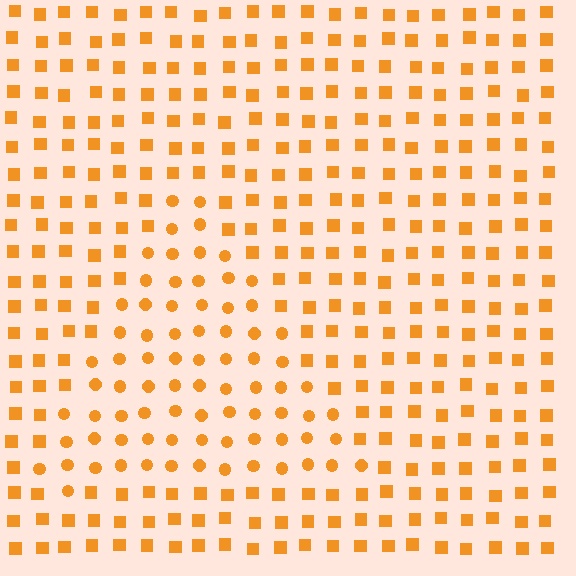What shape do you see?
I see a triangle.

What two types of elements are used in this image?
The image uses circles inside the triangle region and squares outside it.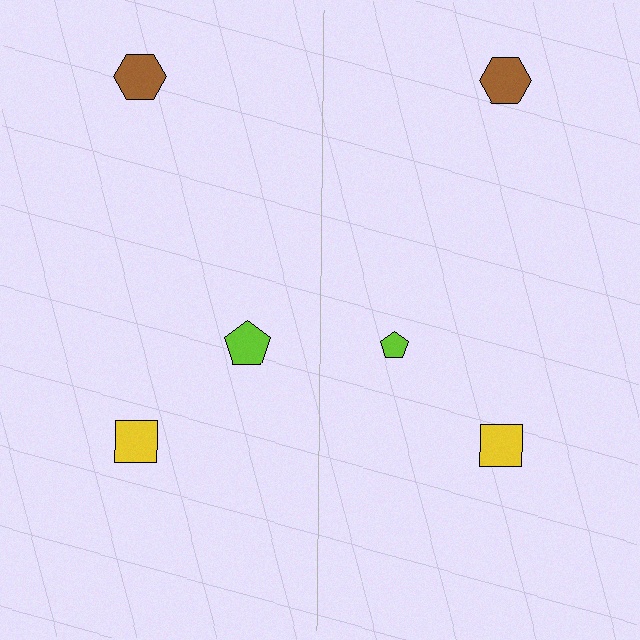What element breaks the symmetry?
The lime pentagon on the right side has a different size than its mirror counterpart.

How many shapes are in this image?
There are 6 shapes in this image.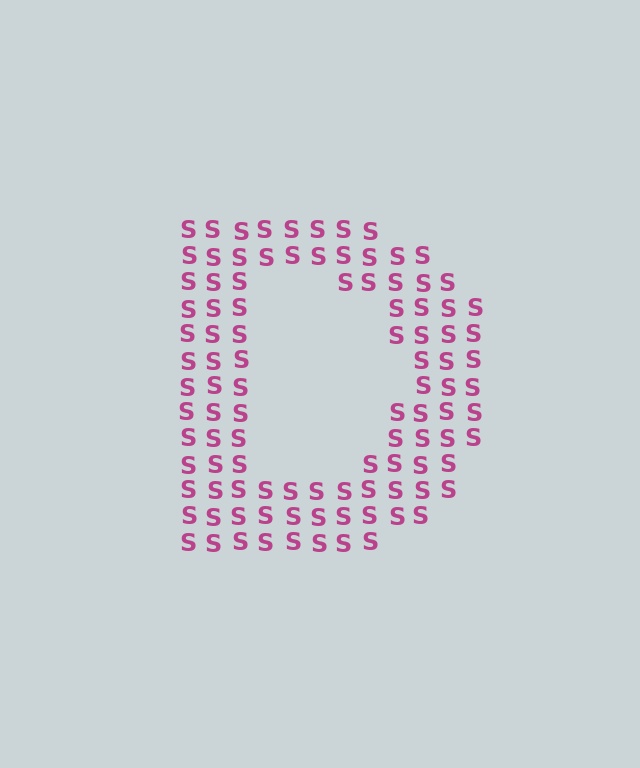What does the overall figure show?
The overall figure shows the letter D.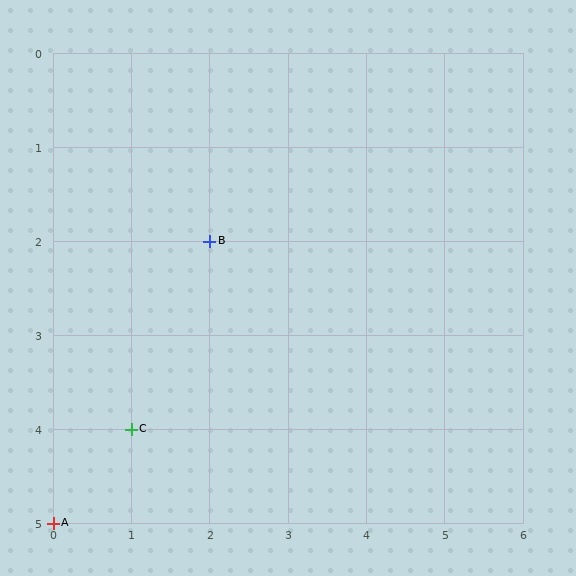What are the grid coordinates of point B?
Point B is at grid coordinates (2, 2).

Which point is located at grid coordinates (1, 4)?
Point C is at (1, 4).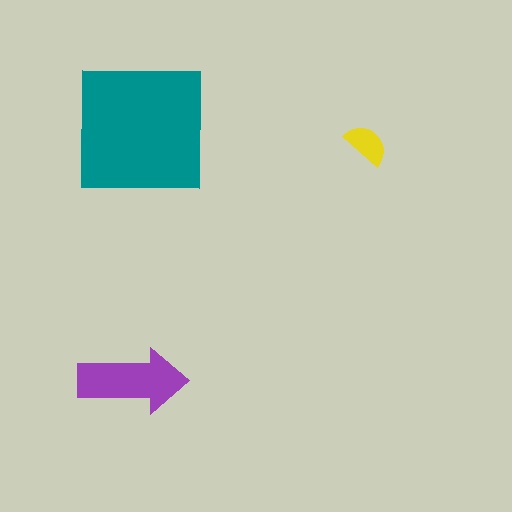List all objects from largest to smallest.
The teal square, the purple arrow, the yellow semicircle.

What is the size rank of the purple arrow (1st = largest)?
2nd.